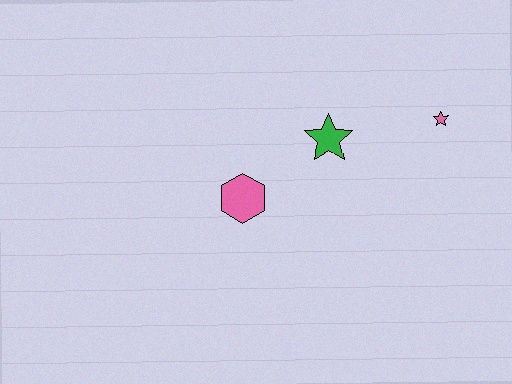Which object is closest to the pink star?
The green star is closest to the pink star.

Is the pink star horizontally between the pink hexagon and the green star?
No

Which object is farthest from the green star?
The pink star is farthest from the green star.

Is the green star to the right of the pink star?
No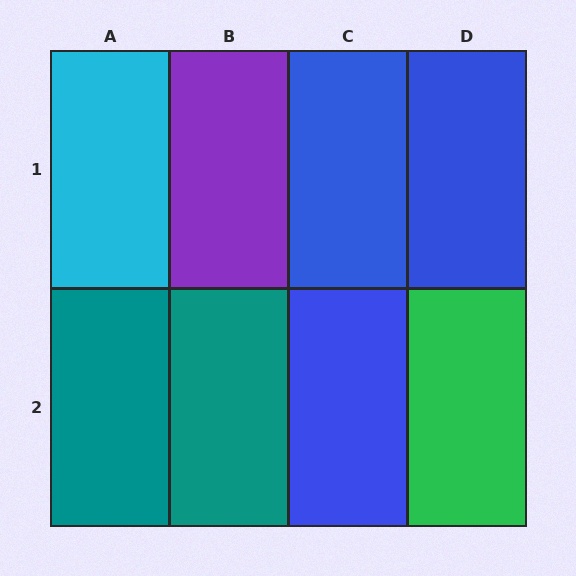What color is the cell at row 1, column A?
Cyan.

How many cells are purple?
1 cell is purple.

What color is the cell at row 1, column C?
Blue.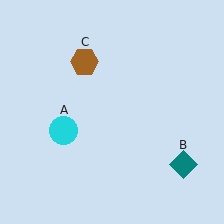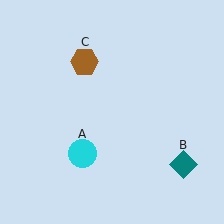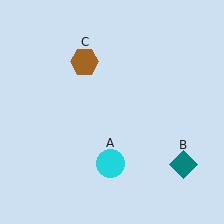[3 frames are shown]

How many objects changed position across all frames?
1 object changed position: cyan circle (object A).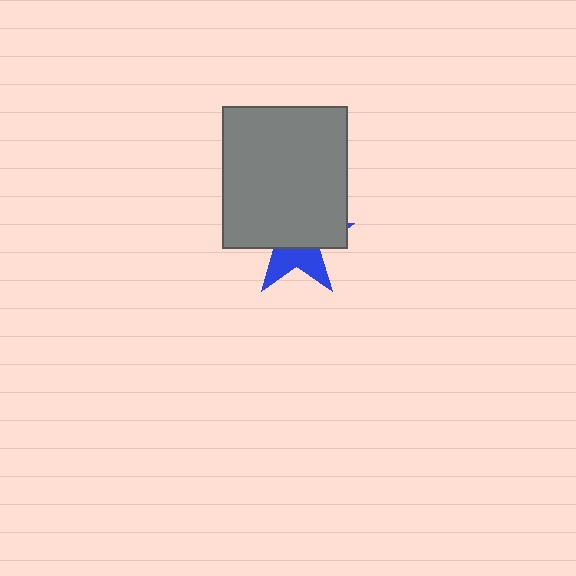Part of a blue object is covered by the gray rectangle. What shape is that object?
It is a star.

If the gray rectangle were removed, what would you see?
You would see the complete blue star.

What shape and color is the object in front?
The object in front is a gray rectangle.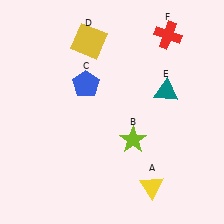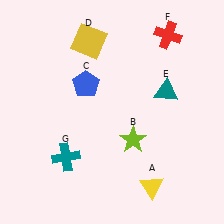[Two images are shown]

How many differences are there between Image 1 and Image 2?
There is 1 difference between the two images.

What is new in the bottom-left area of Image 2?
A teal cross (G) was added in the bottom-left area of Image 2.